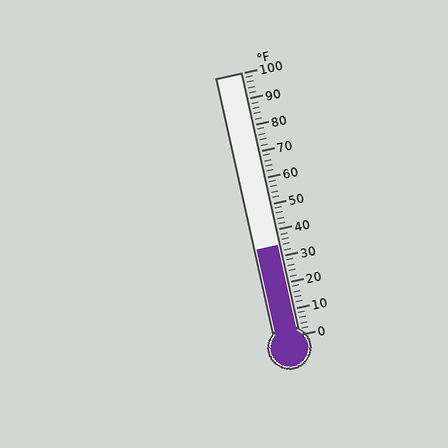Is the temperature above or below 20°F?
The temperature is above 20°F.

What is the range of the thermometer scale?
The thermometer scale ranges from 0°F to 100°F.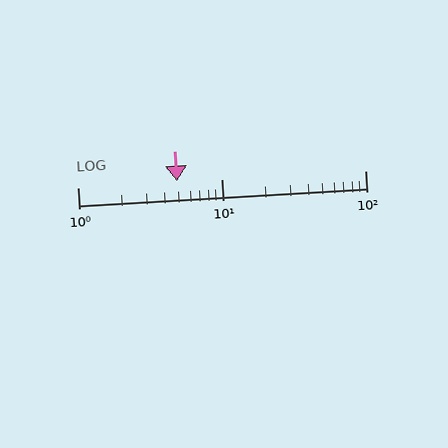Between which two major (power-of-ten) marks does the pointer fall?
The pointer is between 1 and 10.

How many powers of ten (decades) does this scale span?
The scale spans 2 decades, from 1 to 100.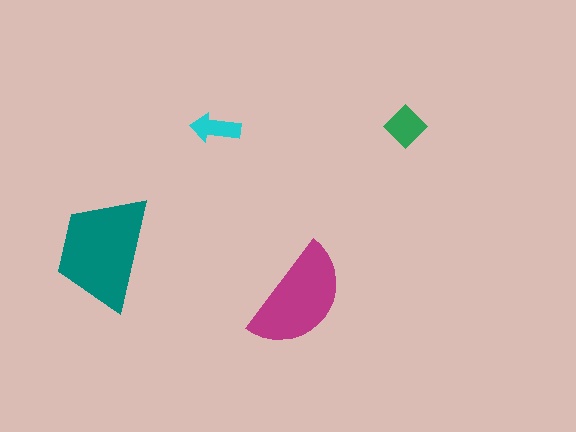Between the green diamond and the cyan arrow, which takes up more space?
The green diamond.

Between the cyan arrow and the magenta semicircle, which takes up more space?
The magenta semicircle.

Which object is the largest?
The teal trapezoid.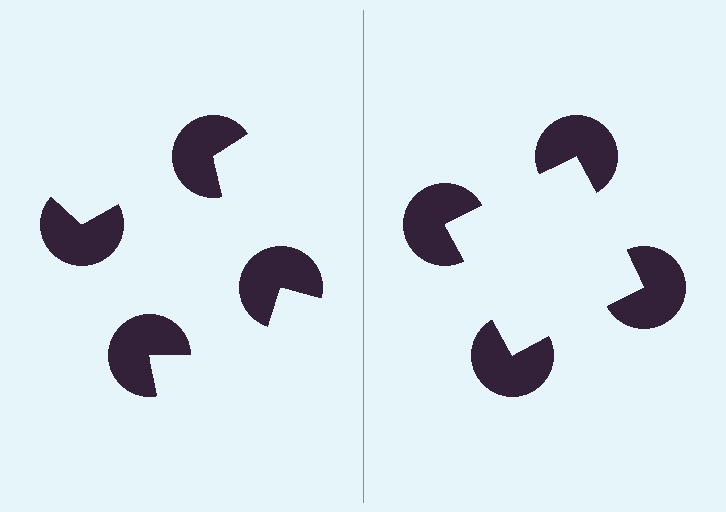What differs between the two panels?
The pac-man discs are positioned identically on both sides; only the wedge orientations differ. On the right they align to a square; on the left they are misaligned.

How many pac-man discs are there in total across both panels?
8 — 4 on each side.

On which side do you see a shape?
An illusory square appears on the right side. On the left side the wedge cuts are rotated, so no coherent shape forms.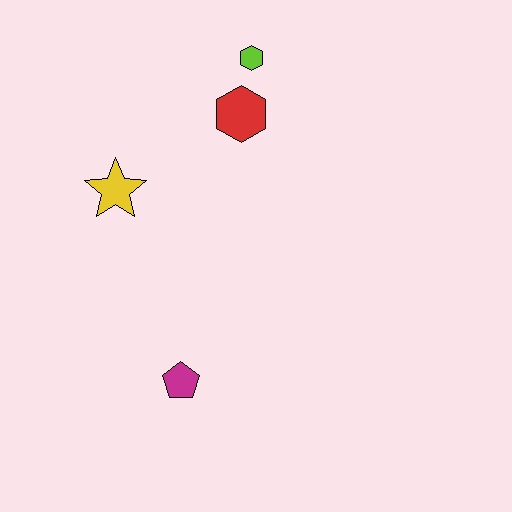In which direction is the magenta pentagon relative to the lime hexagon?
The magenta pentagon is below the lime hexagon.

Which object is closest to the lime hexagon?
The red hexagon is closest to the lime hexagon.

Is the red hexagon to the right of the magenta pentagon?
Yes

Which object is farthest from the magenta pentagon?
The lime hexagon is farthest from the magenta pentagon.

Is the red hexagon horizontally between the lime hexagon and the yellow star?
Yes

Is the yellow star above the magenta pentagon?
Yes